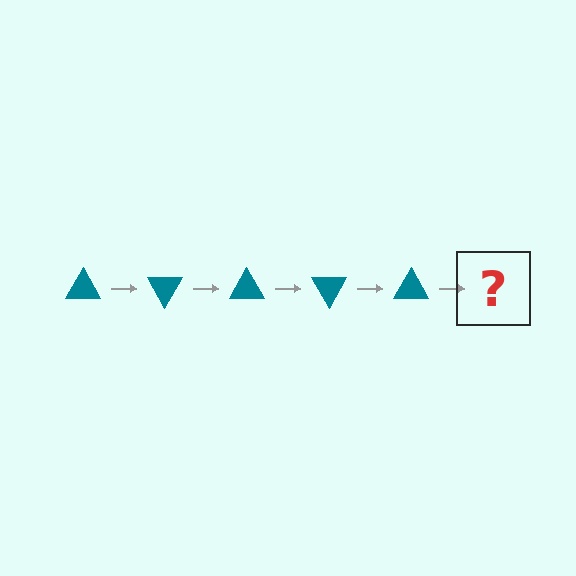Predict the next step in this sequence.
The next step is a teal triangle rotated 300 degrees.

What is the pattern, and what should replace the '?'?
The pattern is that the triangle rotates 60 degrees each step. The '?' should be a teal triangle rotated 300 degrees.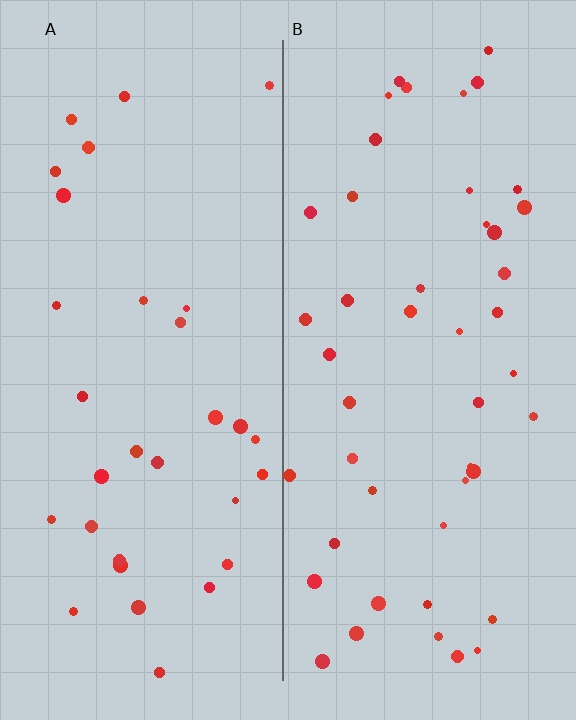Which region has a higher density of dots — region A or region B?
B (the right).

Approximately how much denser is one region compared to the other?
Approximately 1.5× — region B over region A.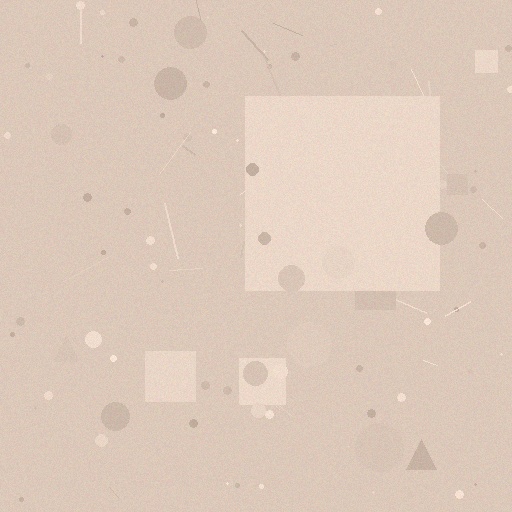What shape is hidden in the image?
A square is hidden in the image.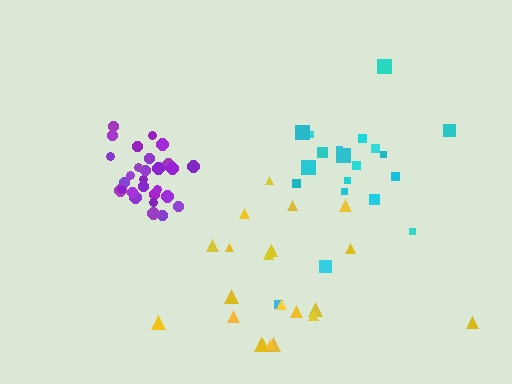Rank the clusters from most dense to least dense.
purple, cyan, yellow.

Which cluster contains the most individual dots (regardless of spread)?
Purple (28).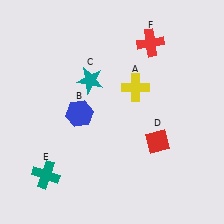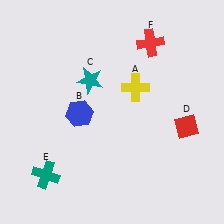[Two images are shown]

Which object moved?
The red diamond (D) moved right.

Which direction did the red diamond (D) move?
The red diamond (D) moved right.